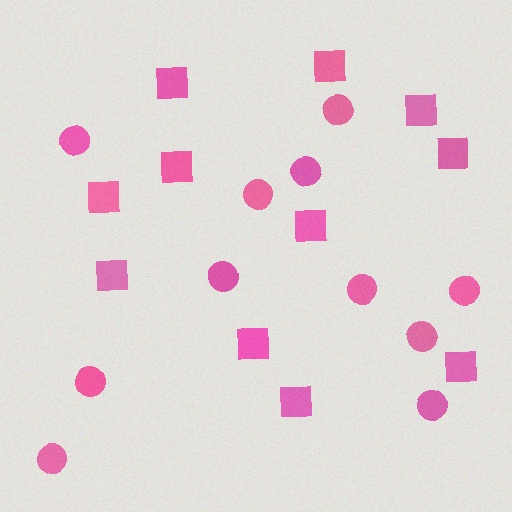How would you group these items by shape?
There are 2 groups: one group of squares (11) and one group of circles (11).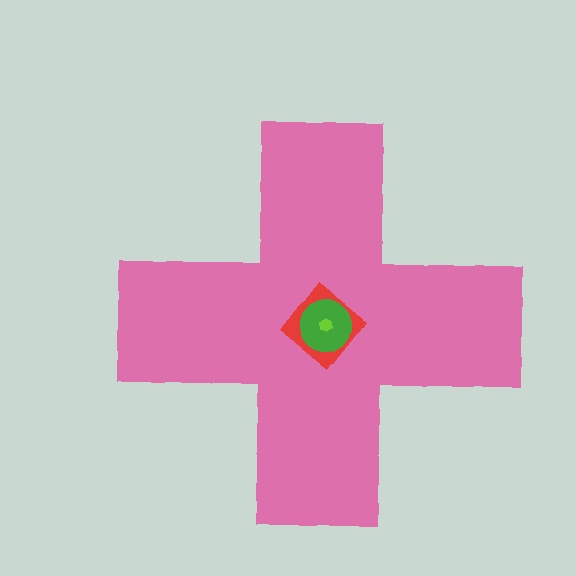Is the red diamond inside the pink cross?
Yes.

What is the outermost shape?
The pink cross.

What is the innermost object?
The lime hexagon.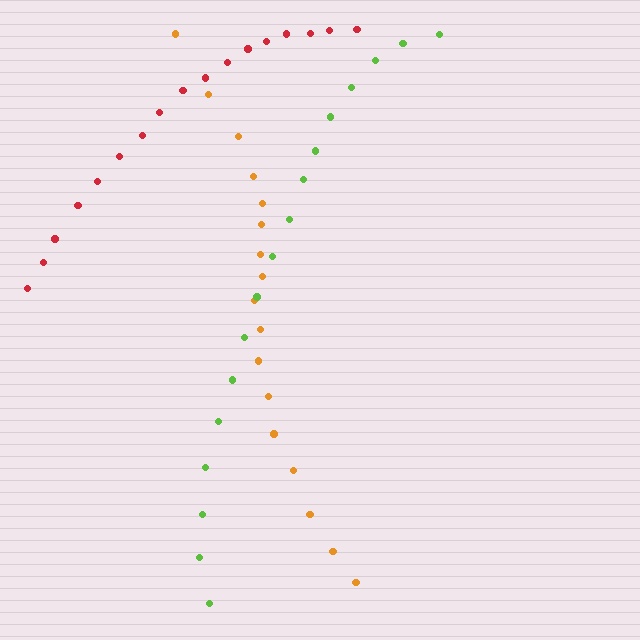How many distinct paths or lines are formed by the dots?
There are 3 distinct paths.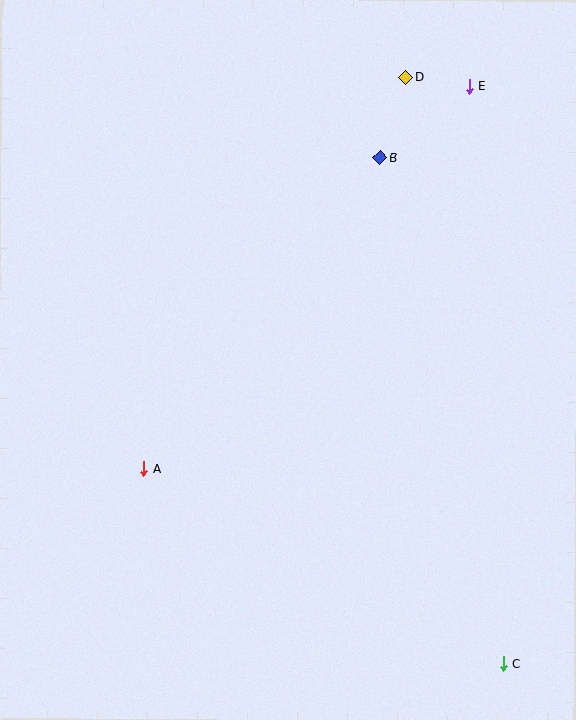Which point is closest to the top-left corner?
Point B is closest to the top-left corner.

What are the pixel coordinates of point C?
Point C is at (503, 664).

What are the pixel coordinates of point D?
Point D is at (406, 77).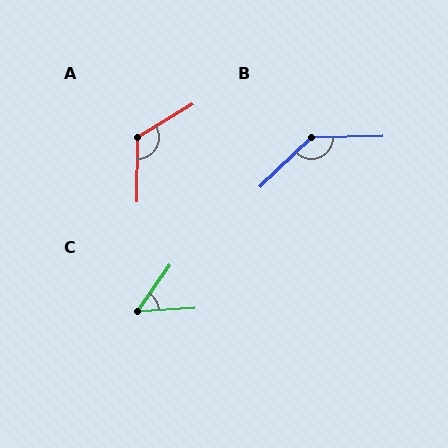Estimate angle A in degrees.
Approximately 122 degrees.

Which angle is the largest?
B, at approximately 138 degrees.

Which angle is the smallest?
C, at approximately 51 degrees.